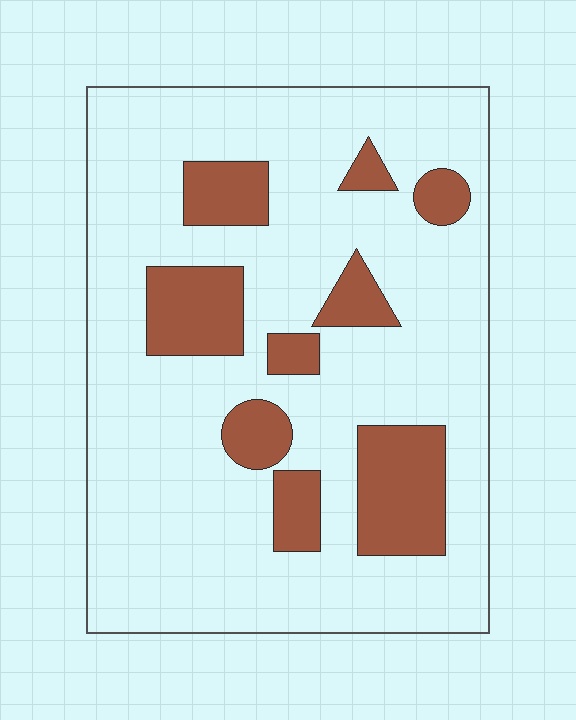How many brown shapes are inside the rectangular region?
9.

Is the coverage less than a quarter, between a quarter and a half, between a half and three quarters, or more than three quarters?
Less than a quarter.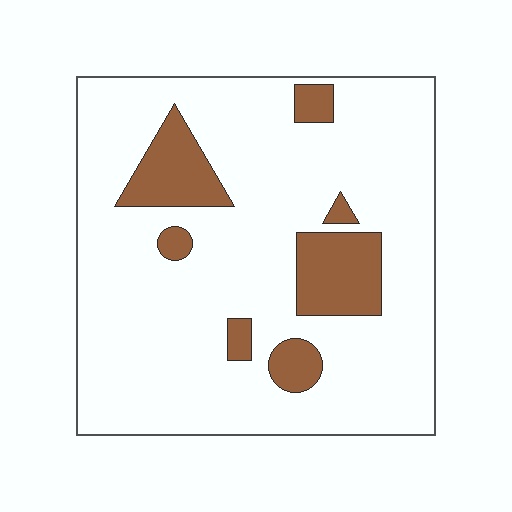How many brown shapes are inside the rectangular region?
7.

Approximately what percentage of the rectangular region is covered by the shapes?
Approximately 15%.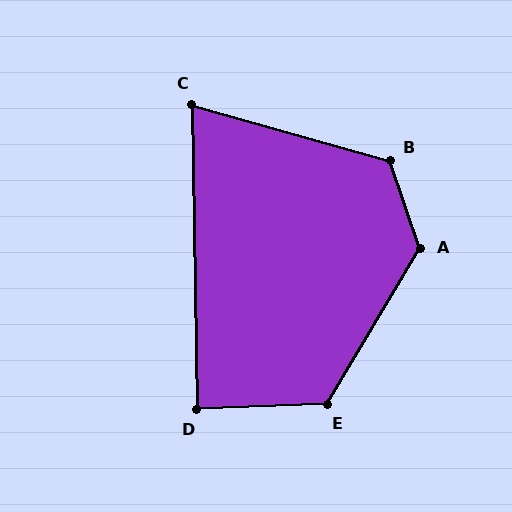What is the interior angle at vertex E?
Approximately 123 degrees (obtuse).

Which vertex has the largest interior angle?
A, at approximately 130 degrees.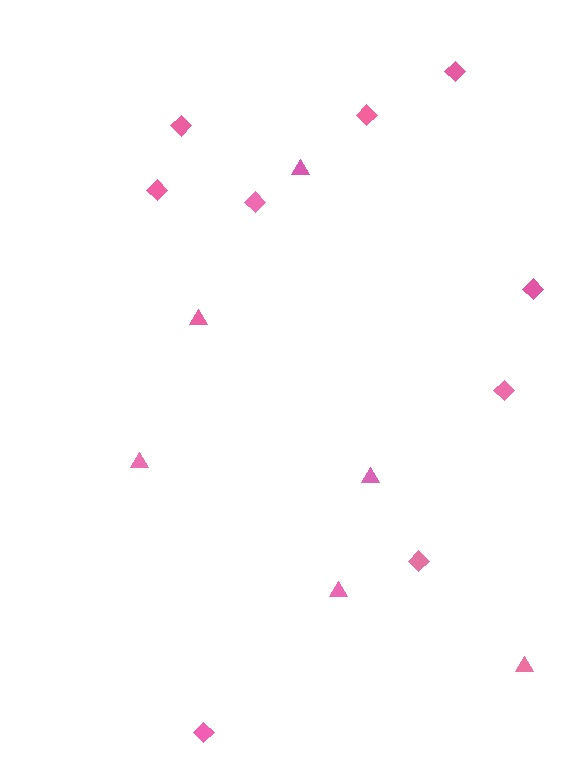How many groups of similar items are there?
There are 2 groups: one group of diamonds (9) and one group of triangles (6).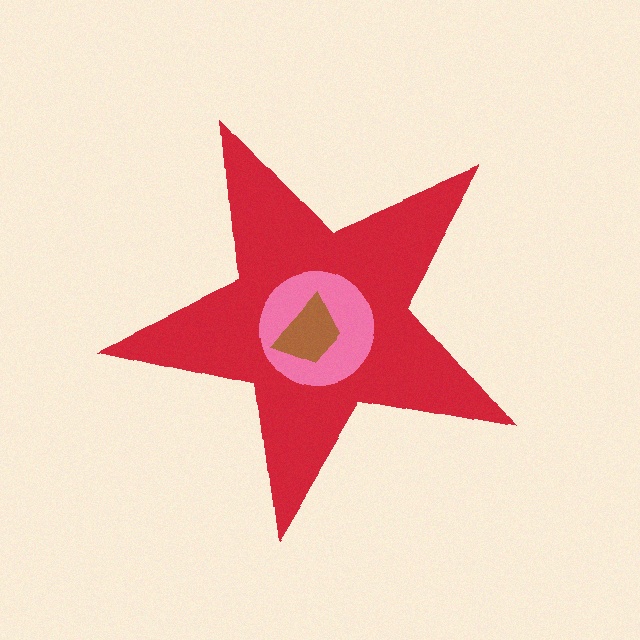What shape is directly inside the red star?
The pink circle.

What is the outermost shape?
The red star.